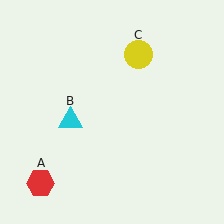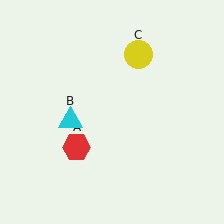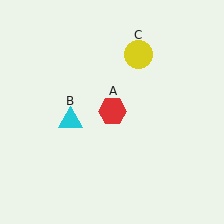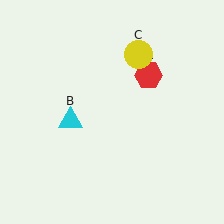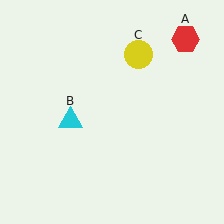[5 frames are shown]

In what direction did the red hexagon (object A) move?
The red hexagon (object A) moved up and to the right.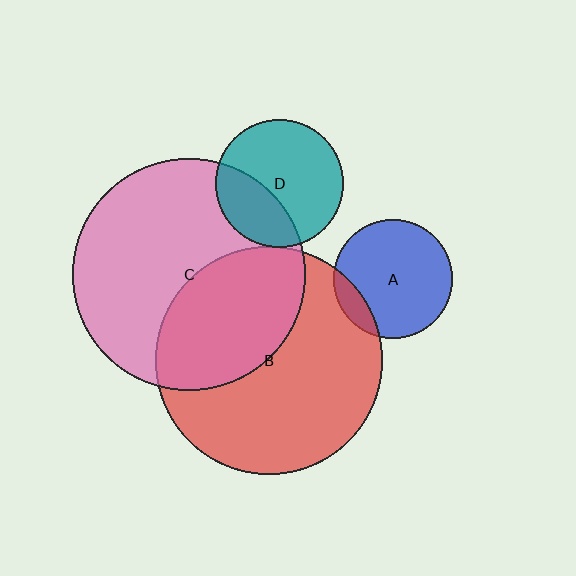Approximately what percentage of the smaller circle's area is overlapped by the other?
Approximately 5%.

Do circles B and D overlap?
Yes.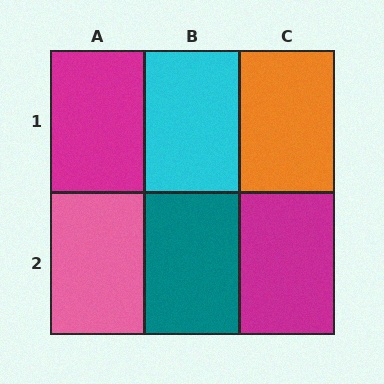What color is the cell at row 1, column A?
Magenta.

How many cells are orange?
1 cell is orange.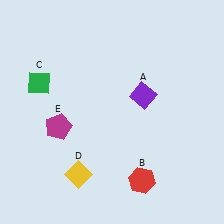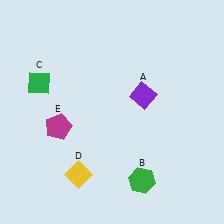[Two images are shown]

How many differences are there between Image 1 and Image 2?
There is 1 difference between the two images.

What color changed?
The hexagon (B) changed from red in Image 1 to green in Image 2.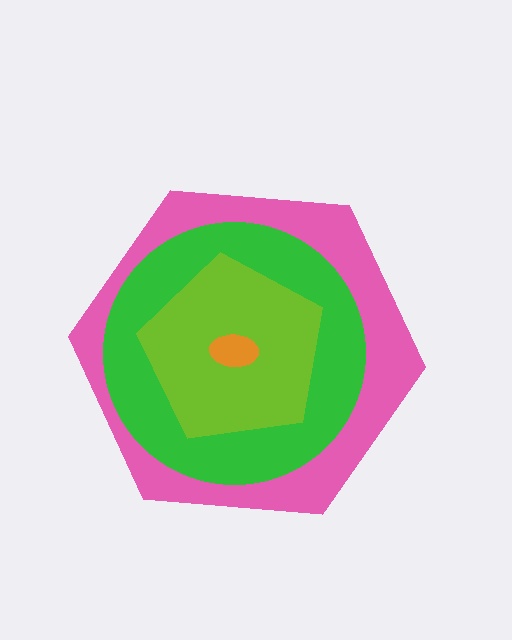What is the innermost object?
The orange ellipse.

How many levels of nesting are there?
4.